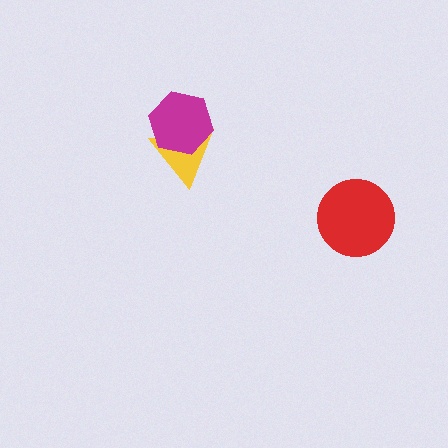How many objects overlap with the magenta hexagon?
1 object overlaps with the magenta hexagon.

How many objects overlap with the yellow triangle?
1 object overlaps with the yellow triangle.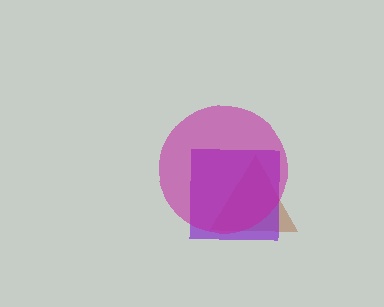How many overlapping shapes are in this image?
There are 3 overlapping shapes in the image.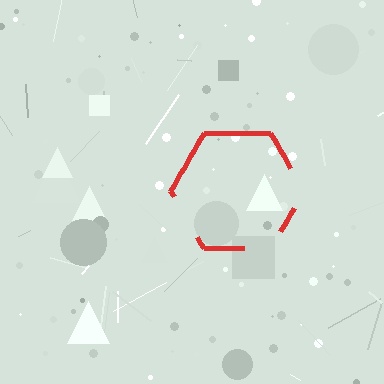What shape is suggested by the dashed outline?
The dashed outline suggests a hexagon.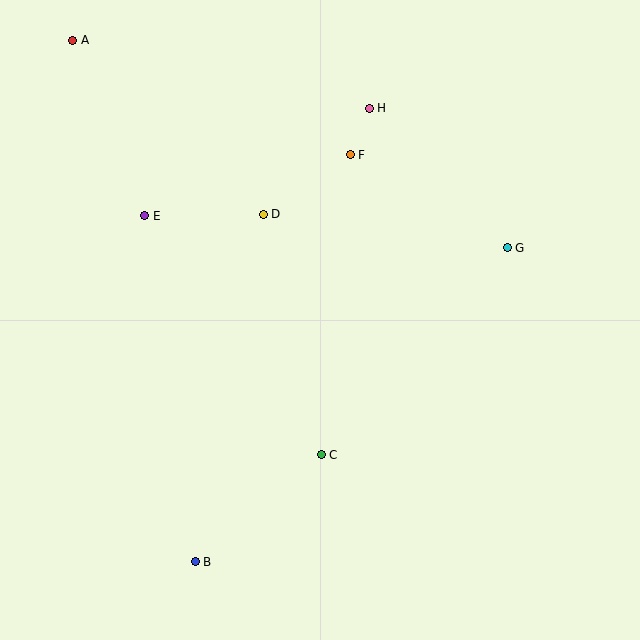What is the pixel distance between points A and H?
The distance between A and H is 304 pixels.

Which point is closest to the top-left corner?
Point A is closest to the top-left corner.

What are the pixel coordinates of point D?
Point D is at (263, 214).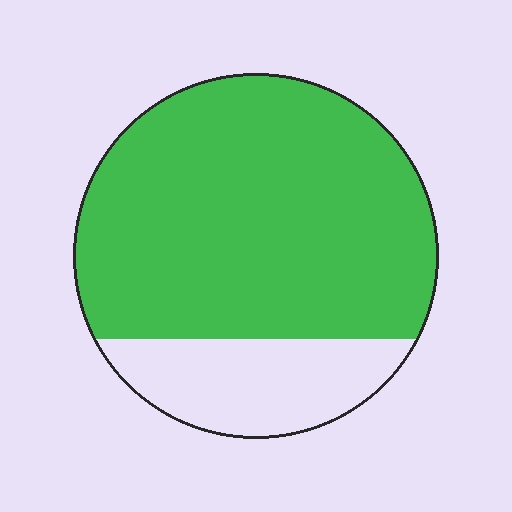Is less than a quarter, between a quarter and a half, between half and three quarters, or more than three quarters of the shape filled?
More than three quarters.